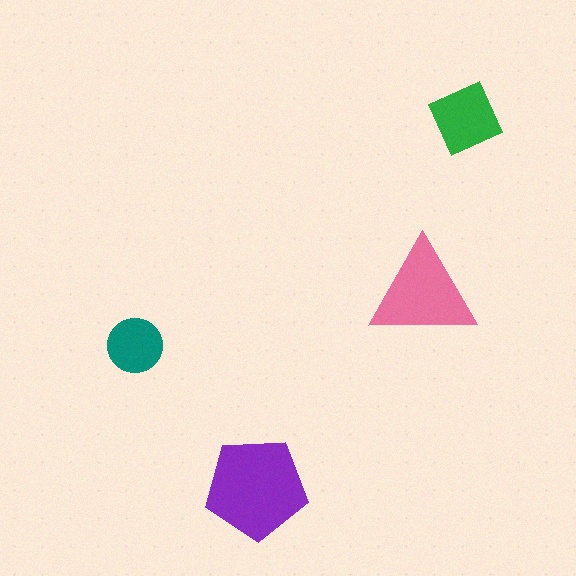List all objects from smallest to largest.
The teal circle, the green diamond, the pink triangle, the purple pentagon.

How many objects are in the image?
There are 4 objects in the image.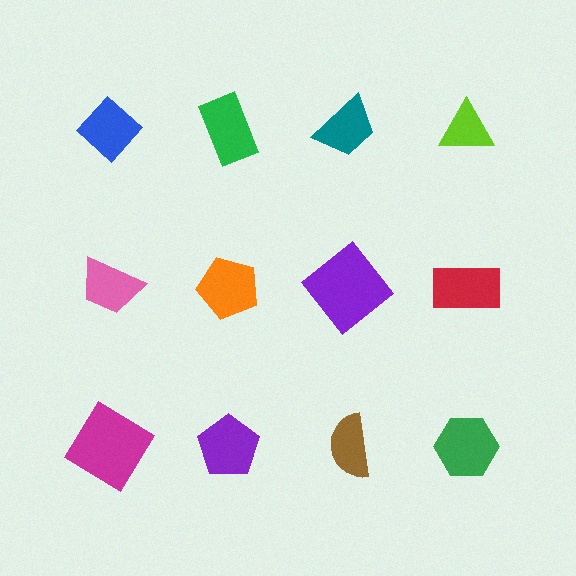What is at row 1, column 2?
A green rectangle.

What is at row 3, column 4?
A green hexagon.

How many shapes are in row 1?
4 shapes.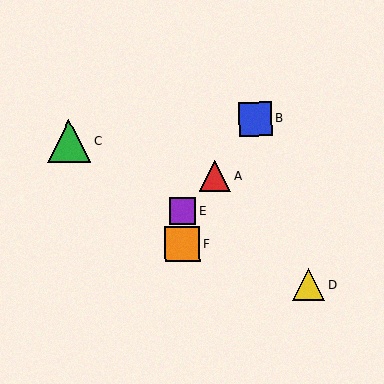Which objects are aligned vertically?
Objects E, F are aligned vertically.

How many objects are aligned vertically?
2 objects (E, F) are aligned vertically.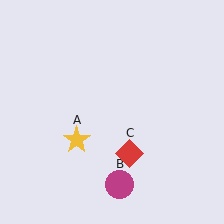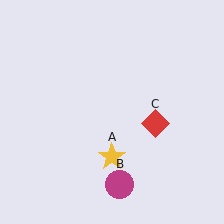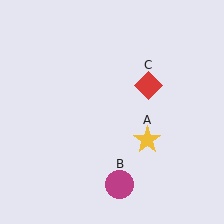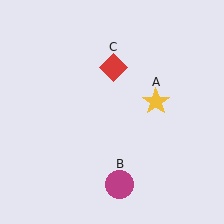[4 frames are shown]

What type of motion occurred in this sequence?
The yellow star (object A), red diamond (object C) rotated counterclockwise around the center of the scene.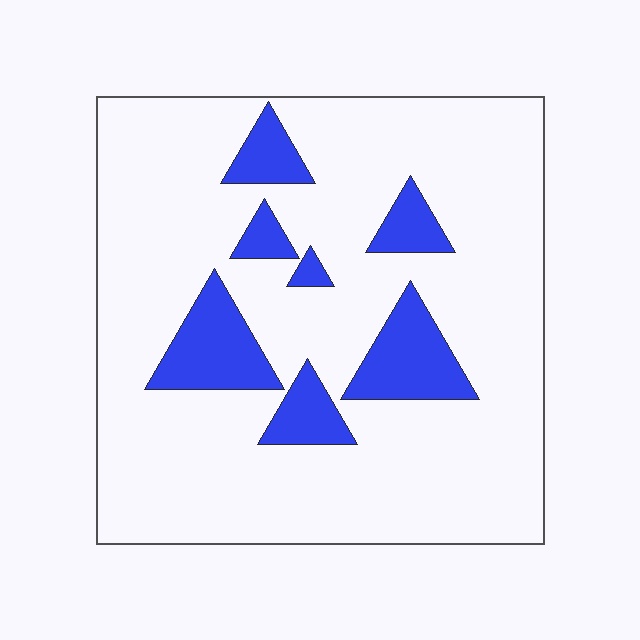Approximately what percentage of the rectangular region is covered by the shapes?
Approximately 15%.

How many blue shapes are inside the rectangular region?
7.